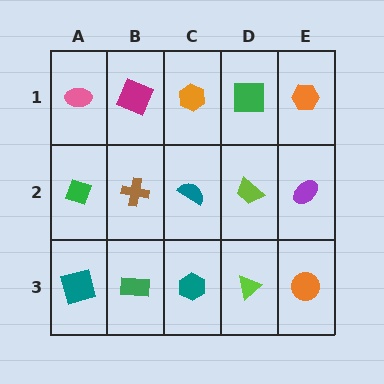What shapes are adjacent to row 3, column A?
A green diamond (row 2, column A), a green rectangle (row 3, column B).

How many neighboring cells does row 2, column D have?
4.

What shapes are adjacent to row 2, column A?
A pink ellipse (row 1, column A), a teal square (row 3, column A), a brown cross (row 2, column B).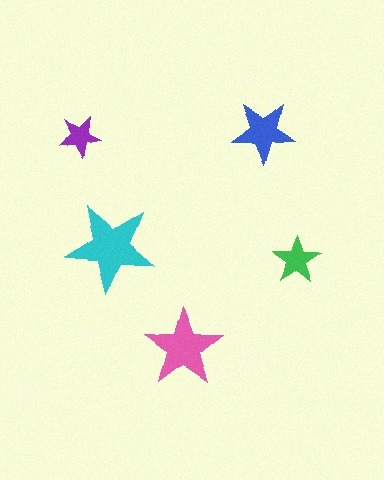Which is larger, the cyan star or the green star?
The cyan one.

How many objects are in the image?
There are 5 objects in the image.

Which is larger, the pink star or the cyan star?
The cyan one.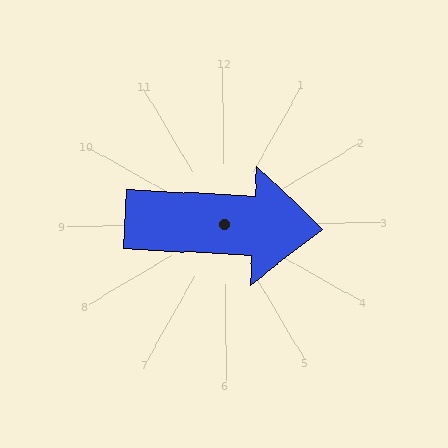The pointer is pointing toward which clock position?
Roughly 3 o'clock.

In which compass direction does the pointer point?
East.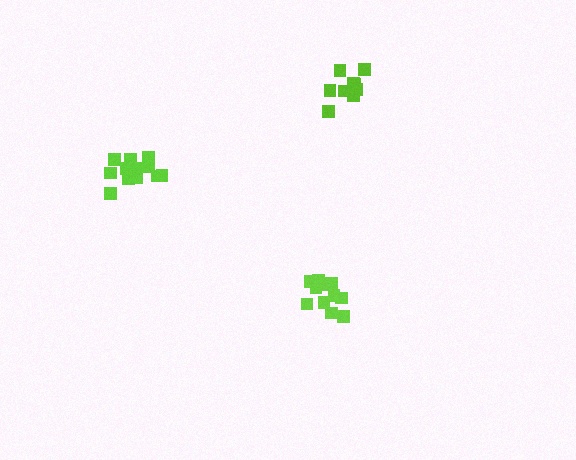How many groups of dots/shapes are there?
There are 3 groups.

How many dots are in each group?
Group 1: 13 dots, Group 2: 9 dots, Group 3: 11 dots (33 total).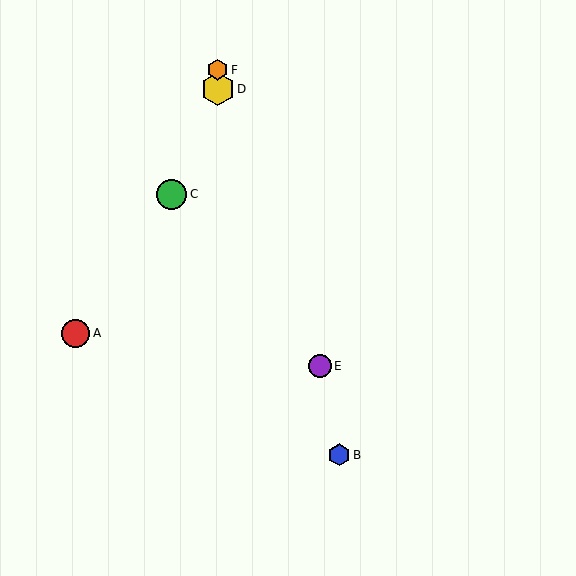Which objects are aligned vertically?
Objects D, F are aligned vertically.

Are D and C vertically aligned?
No, D is at x≈218 and C is at x≈172.